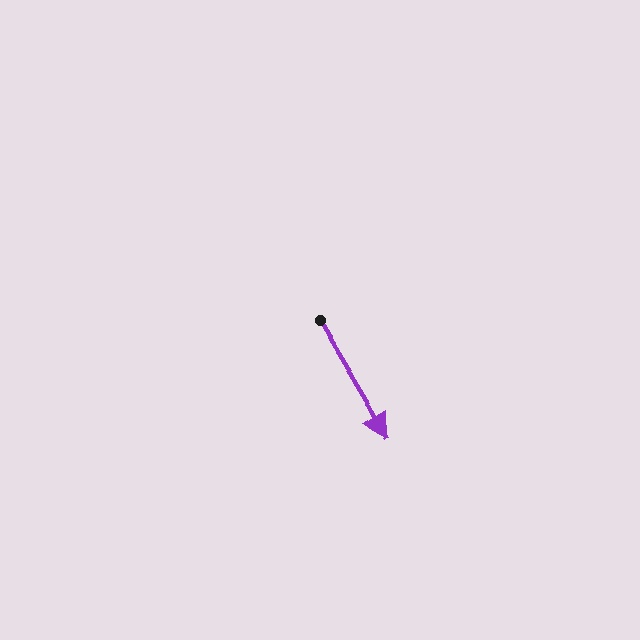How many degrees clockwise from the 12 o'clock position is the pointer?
Approximately 149 degrees.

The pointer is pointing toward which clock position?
Roughly 5 o'clock.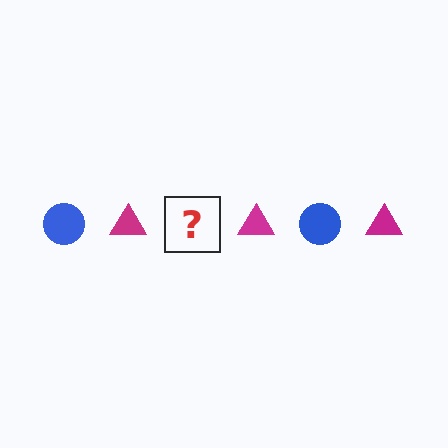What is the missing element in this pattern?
The missing element is a blue circle.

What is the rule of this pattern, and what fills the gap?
The rule is that the pattern alternates between blue circle and magenta triangle. The gap should be filled with a blue circle.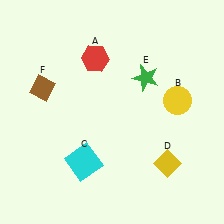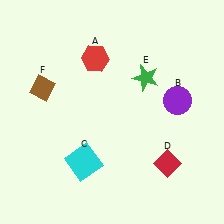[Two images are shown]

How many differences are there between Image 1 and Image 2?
There are 2 differences between the two images.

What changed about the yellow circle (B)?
In Image 1, B is yellow. In Image 2, it changed to purple.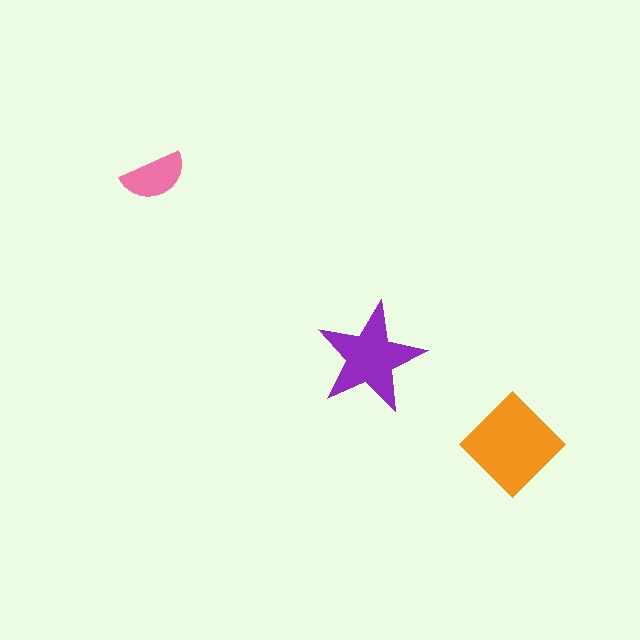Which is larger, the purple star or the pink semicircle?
The purple star.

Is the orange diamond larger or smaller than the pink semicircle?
Larger.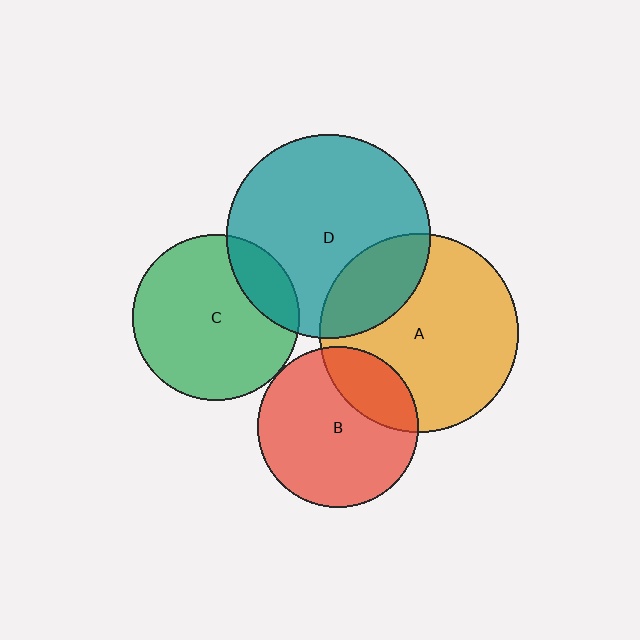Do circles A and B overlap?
Yes.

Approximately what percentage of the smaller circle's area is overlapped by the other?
Approximately 25%.